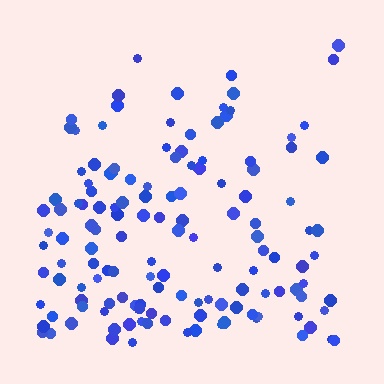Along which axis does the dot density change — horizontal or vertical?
Vertical.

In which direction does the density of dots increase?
From top to bottom, with the bottom side densest.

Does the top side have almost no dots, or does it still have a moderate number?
Still a moderate number, just noticeably fewer than the bottom.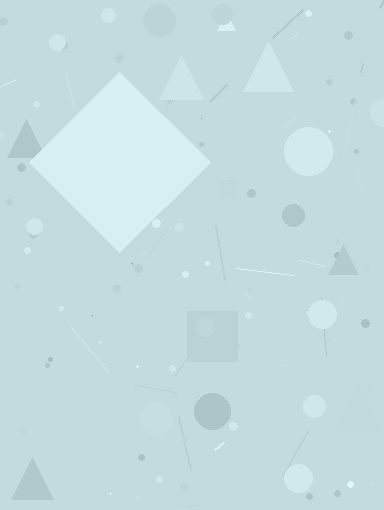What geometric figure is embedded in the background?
A diamond is embedded in the background.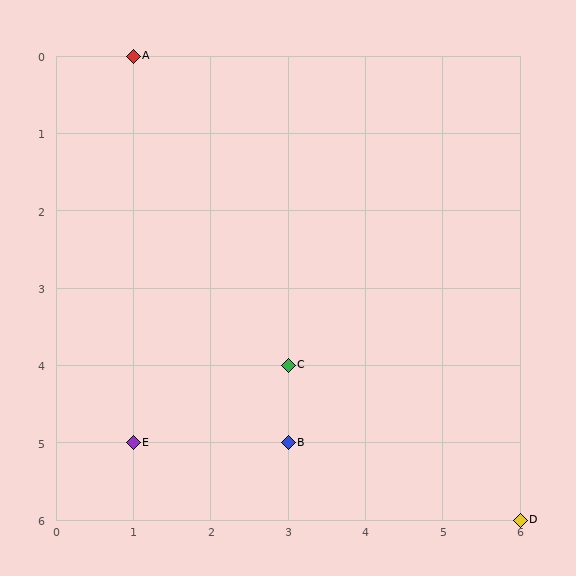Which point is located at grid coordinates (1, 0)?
Point A is at (1, 0).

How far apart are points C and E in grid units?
Points C and E are 2 columns and 1 row apart (about 2.2 grid units diagonally).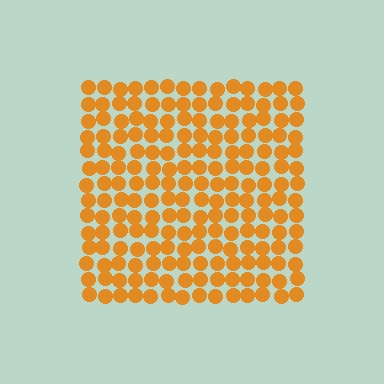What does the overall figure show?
The overall figure shows a square.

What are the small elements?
The small elements are circles.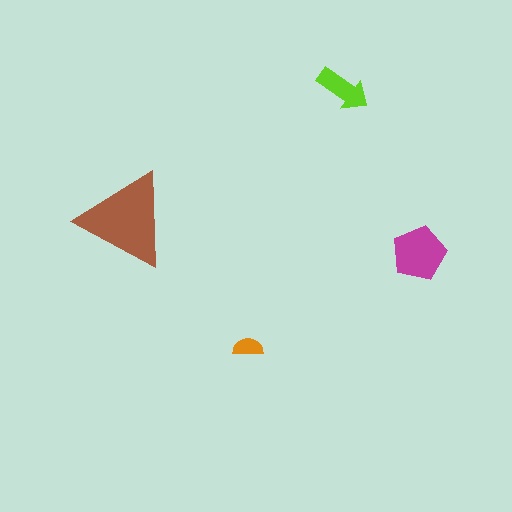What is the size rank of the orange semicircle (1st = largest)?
4th.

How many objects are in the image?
There are 4 objects in the image.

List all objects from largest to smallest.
The brown triangle, the magenta pentagon, the lime arrow, the orange semicircle.